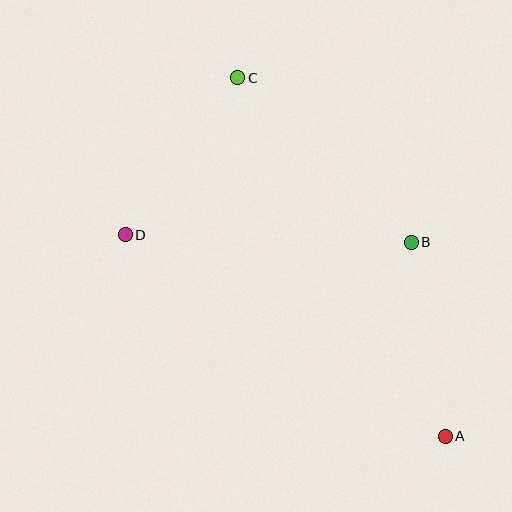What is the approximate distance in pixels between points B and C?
The distance between B and C is approximately 239 pixels.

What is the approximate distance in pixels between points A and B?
The distance between A and B is approximately 197 pixels.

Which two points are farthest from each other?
Points A and C are farthest from each other.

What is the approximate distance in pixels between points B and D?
The distance between B and D is approximately 286 pixels.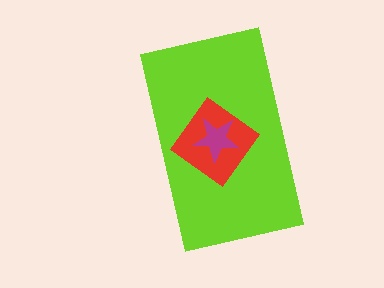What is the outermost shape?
The lime rectangle.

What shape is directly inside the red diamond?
The magenta star.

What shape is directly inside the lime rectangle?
The red diamond.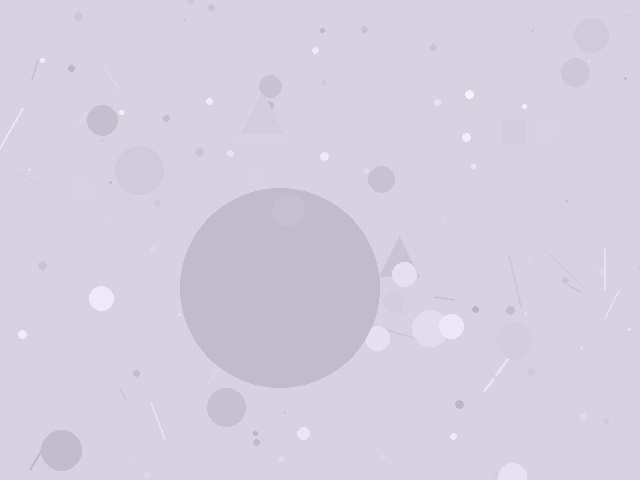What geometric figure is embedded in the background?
A circle is embedded in the background.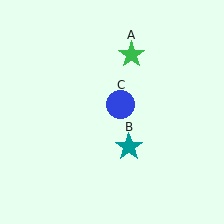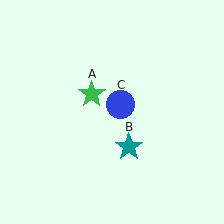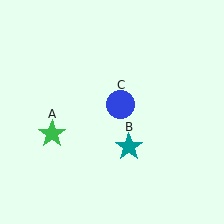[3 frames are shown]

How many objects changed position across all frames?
1 object changed position: green star (object A).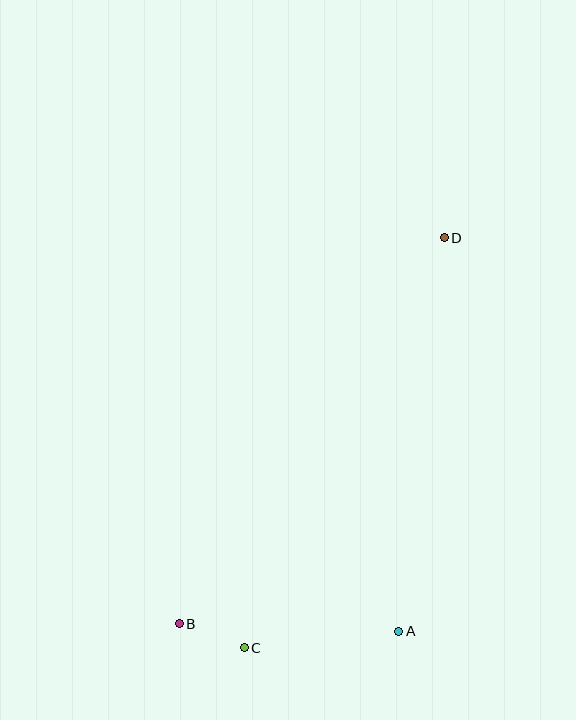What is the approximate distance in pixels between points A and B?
The distance between A and B is approximately 219 pixels.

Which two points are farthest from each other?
Points B and D are farthest from each other.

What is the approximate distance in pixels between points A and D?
The distance between A and D is approximately 396 pixels.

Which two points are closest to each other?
Points B and C are closest to each other.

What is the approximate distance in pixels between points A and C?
The distance between A and C is approximately 156 pixels.